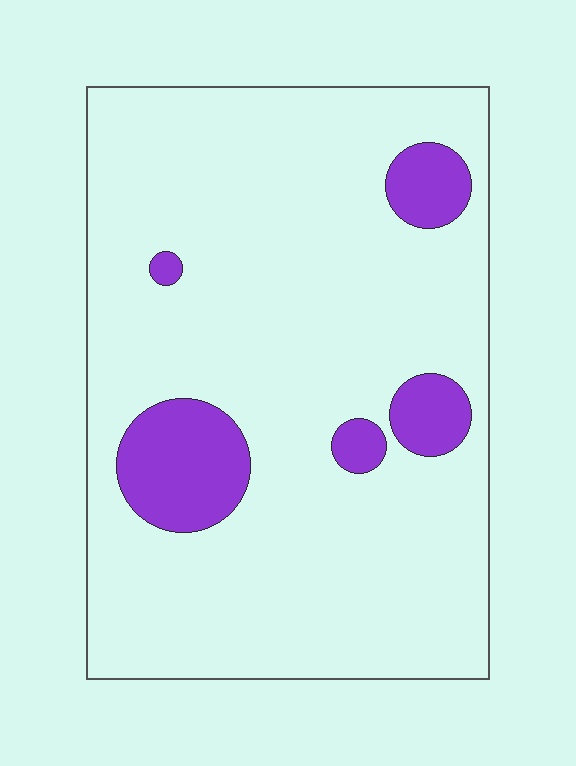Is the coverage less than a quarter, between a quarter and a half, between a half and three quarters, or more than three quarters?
Less than a quarter.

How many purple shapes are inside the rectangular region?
5.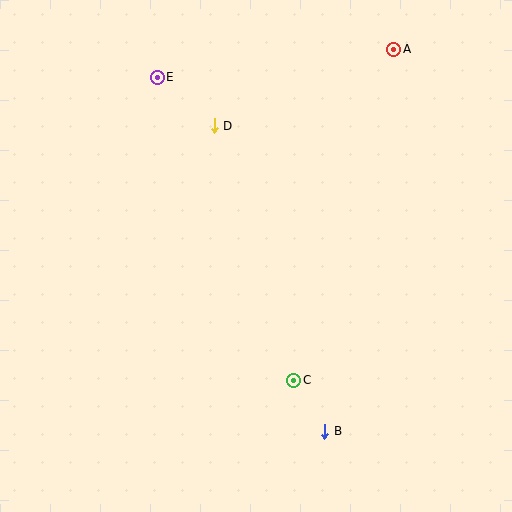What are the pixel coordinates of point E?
Point E is at (157, 77).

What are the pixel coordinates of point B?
Point B is at (325, 431).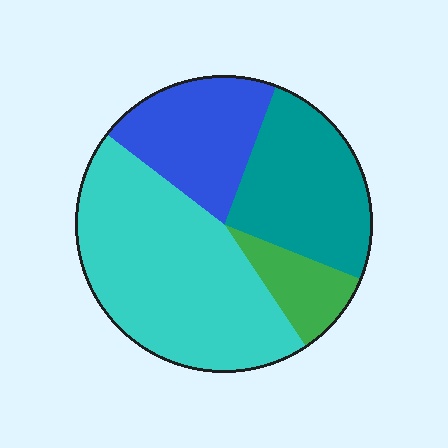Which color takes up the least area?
Green, at roughly 10%.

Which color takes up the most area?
Cyan, at roughly 45%.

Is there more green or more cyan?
Cyan.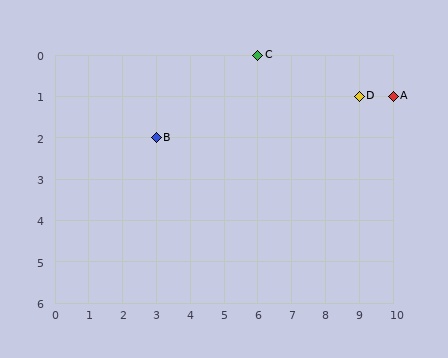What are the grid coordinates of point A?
Point A is at grid coordinates (10, 1).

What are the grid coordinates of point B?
Point B is at grid coordinates (3, 2).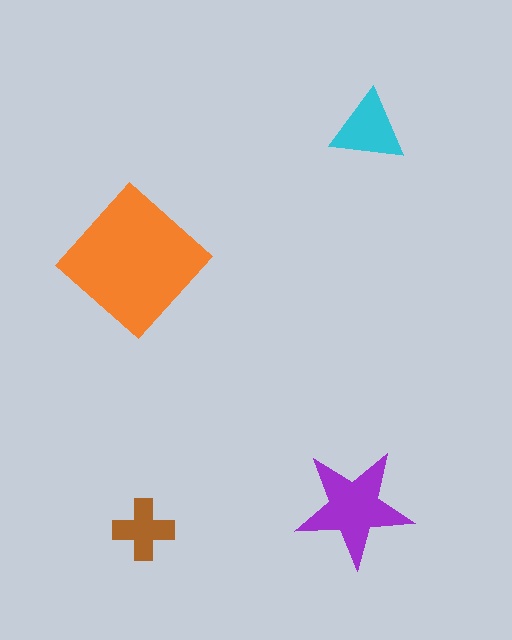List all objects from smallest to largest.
The brown cross, the cyan triangle, the purple star, the orange diamond.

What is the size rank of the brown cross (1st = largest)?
4th.